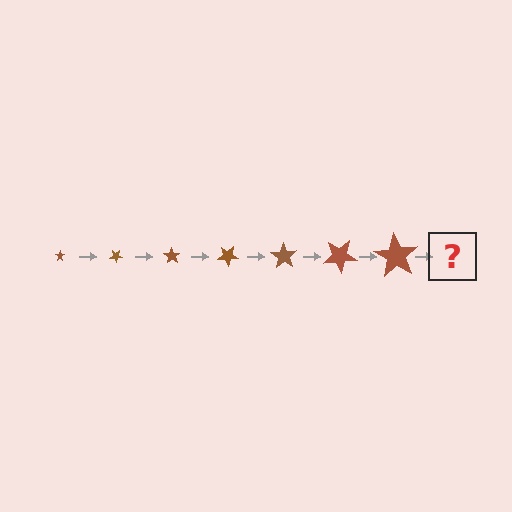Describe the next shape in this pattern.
It should be a star, larger than the previous one and rotated 245 degrees from the start.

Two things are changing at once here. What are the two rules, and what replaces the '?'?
The two rules are that the star grows larger each step and it rotates 35 degrees each step. The '?' should be a star, larger than the previous one and rotated 245 degrees from the start.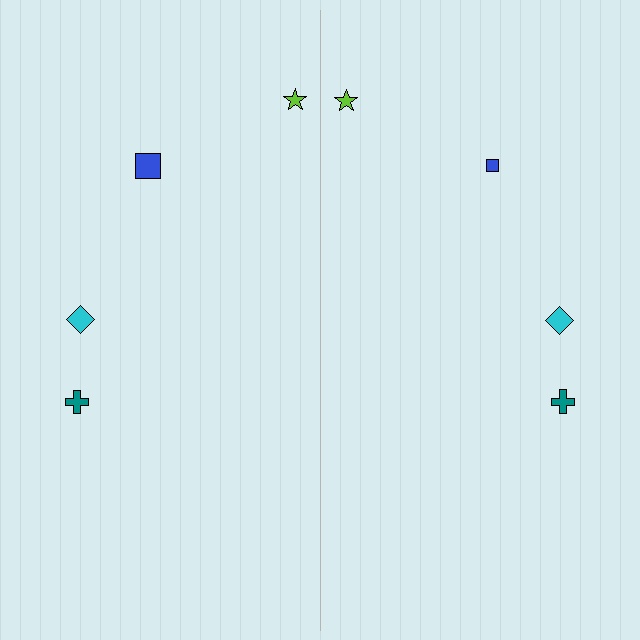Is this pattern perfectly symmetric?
No, the pattern is not perfectly symmetric. The blue square on the right side has a different size than its mirror counterpart.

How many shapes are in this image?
There are 8 shapes in this image.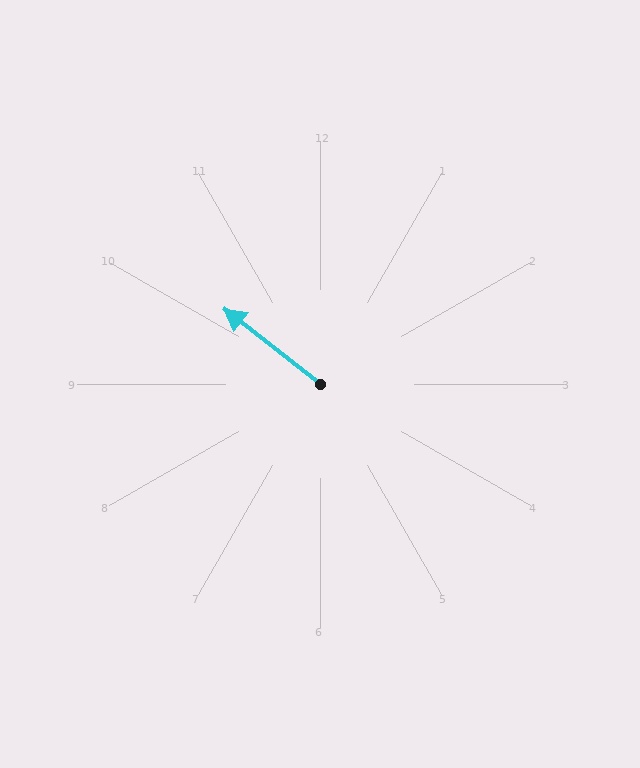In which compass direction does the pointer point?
Northwest.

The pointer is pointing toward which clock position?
Roughly 10 o'clock.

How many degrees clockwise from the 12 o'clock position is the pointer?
Approximately 308 degrees.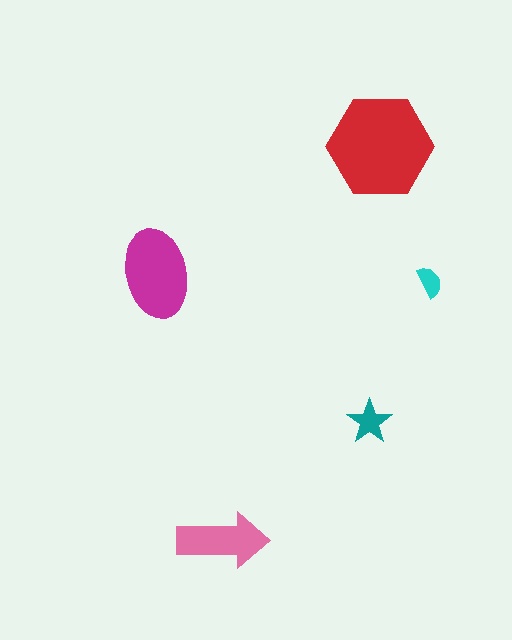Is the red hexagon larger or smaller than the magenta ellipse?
Larger.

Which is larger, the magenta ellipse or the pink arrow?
The magenta ellipse.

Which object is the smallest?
The cyan semicircle.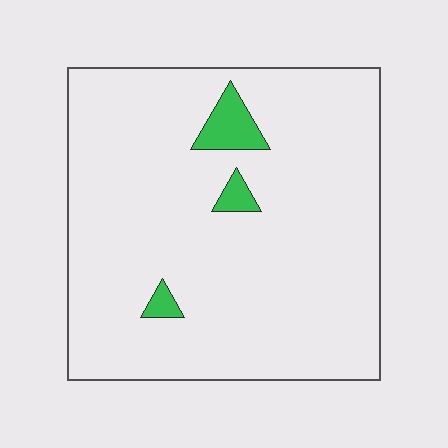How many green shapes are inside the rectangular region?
3.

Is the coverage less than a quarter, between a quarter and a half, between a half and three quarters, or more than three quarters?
Less than a quarter.